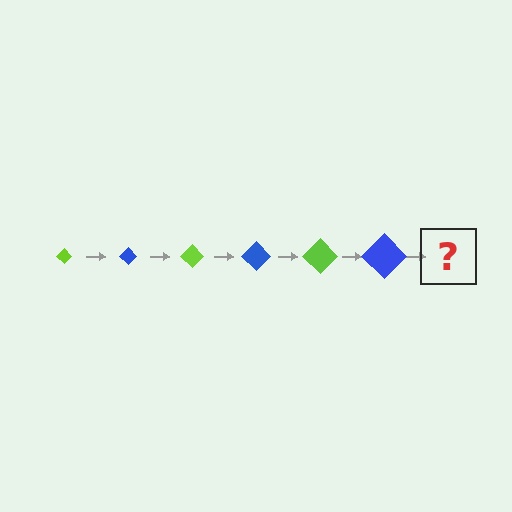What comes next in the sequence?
The next element should be a lime diamond, larger than the previous one.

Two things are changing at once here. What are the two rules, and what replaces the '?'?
The two rules are that the diamond grows larger each step and the color cycles through lime and blue. The '?' should be a lime diamond, larger than the previous one.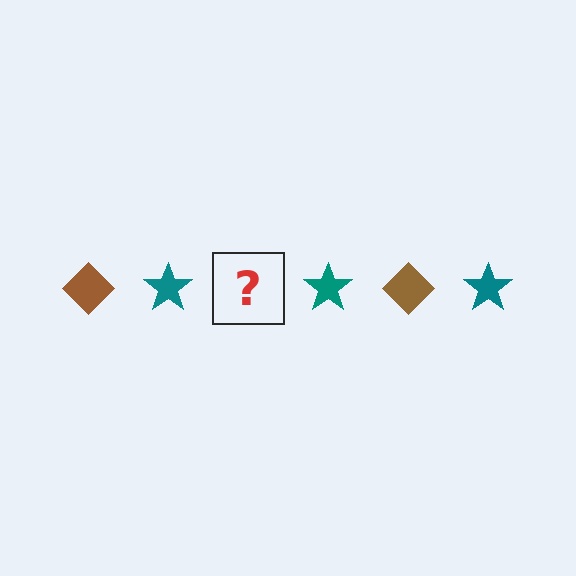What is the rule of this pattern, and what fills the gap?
The rule is that the pattern alternates between brown diamond and teal star. The gap should be filled with a brown diamond.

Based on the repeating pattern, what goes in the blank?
The blank should be a brown diamond.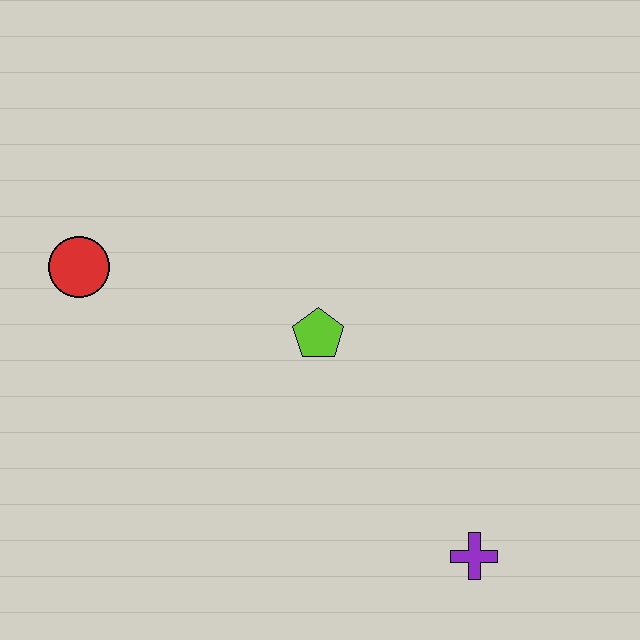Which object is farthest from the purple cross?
The red circle is farthest from the purple cross.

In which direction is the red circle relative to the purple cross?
The red circle is to the left of the purple cross.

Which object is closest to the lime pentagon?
The red circle is closest to the lime pentagon.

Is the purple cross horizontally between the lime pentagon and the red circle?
No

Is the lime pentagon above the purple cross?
Yes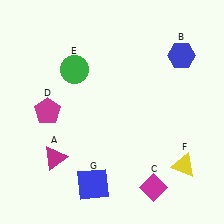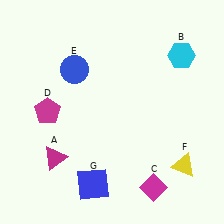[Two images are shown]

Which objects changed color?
B changed from blue to cyan. E changed from green to blue.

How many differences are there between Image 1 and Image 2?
There are 2 differences between the two images.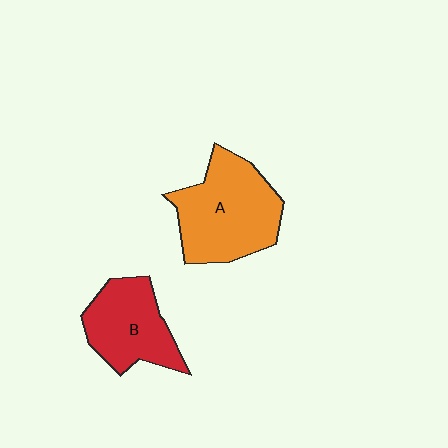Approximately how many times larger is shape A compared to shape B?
Approximately 1.4 times.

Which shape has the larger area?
Shape A (orange).